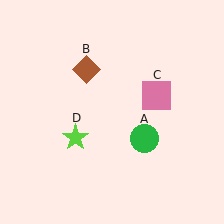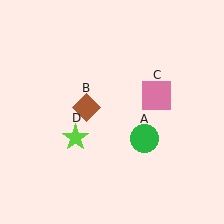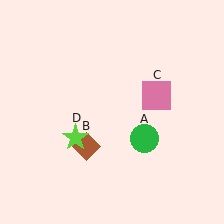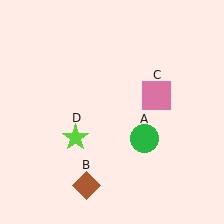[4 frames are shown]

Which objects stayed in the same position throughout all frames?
Green circle (object A) and pink square (object C) and lime star (object D) remained stationary.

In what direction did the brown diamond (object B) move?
The brown diamond (object B) moved down.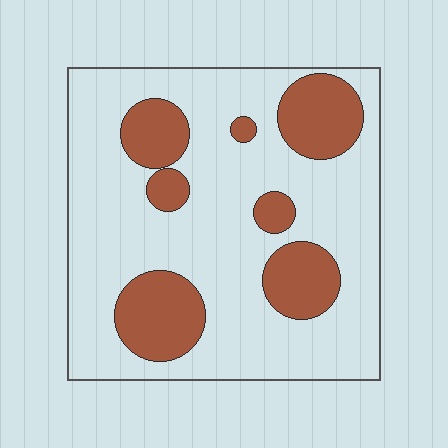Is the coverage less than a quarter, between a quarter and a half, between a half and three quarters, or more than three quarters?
Between a quarter and a half.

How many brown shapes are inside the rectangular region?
7.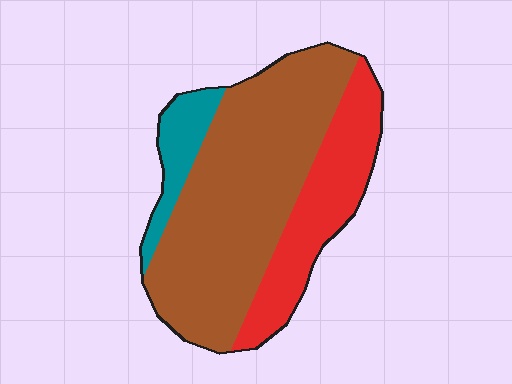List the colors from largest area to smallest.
From largest to smallest: brown, red, teal.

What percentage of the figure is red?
Red takes up about one quarter (1/4) of the figure.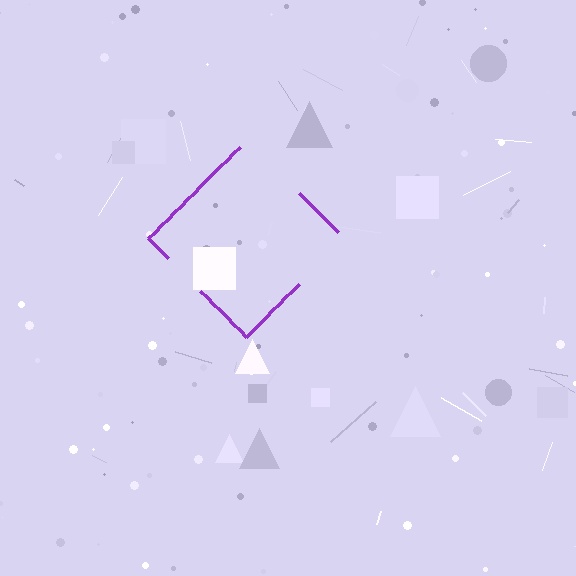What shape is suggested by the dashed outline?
The dashed outline suggests a diamond.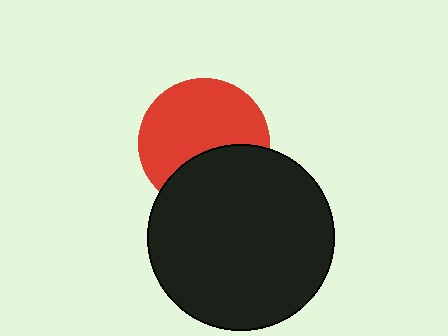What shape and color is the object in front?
The object in front is a black circle.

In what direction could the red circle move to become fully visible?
The red circle could move up. That would shift it out from behind the black circle entirely.